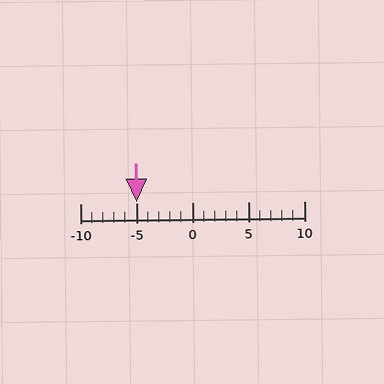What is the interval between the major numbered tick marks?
The major tick marks are spaced 5 units apart.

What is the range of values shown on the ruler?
The ruler shows values from -10 to 10.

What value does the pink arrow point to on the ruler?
The pink arrow points to approximately -5.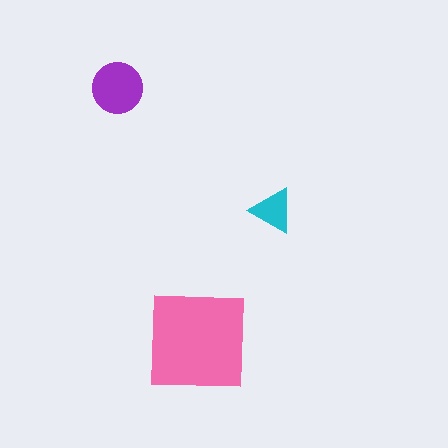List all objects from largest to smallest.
The pink square, the purple circle, the cyan triangle.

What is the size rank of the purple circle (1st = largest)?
2nd.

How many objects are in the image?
There are 3 objects in the image.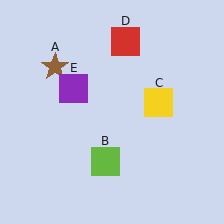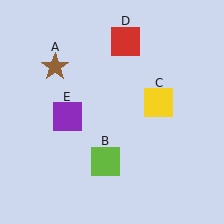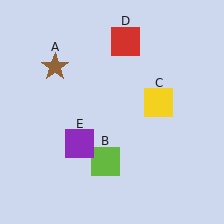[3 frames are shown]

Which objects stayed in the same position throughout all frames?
Brown star (object A) and lime square (object B) and yellow square (object C) and red square (object D) remained stationary.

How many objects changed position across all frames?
1 object changed position: purple square (object E).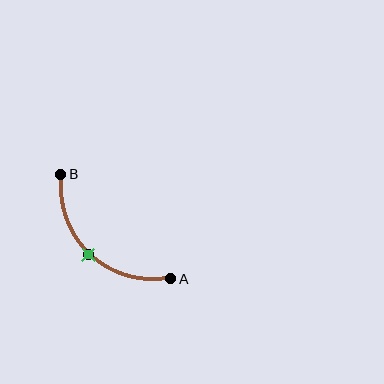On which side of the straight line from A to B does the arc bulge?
The arc bulges below and to the left of the straight line connecting A and B.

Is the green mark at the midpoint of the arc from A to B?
Yes. The green mark lies on the arc at equal arc-length from both A and B — it is the arc midpoint.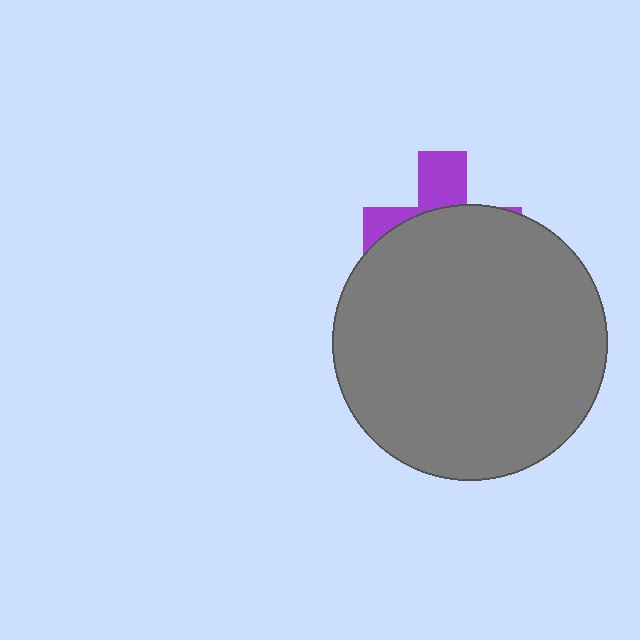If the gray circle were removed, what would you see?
You would see the complete purple cross.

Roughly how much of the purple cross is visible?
A small part of it is visible (roughly 32%).